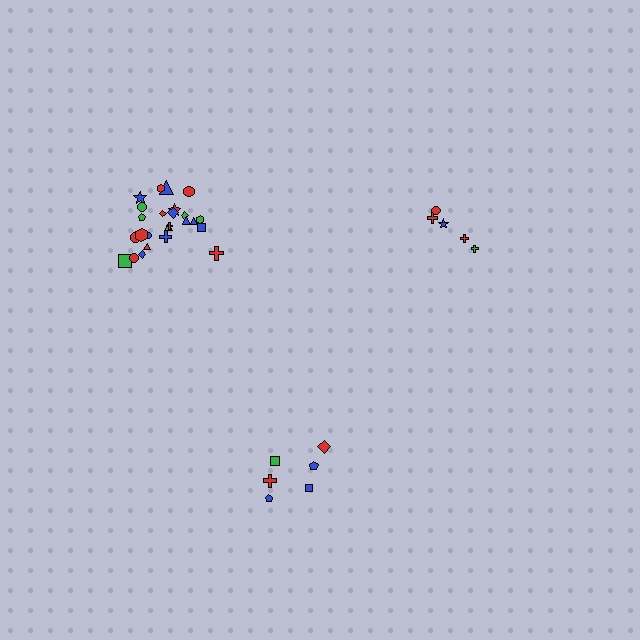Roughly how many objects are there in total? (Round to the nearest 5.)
Roughly 35 objects in total.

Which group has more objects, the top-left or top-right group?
The top-left group.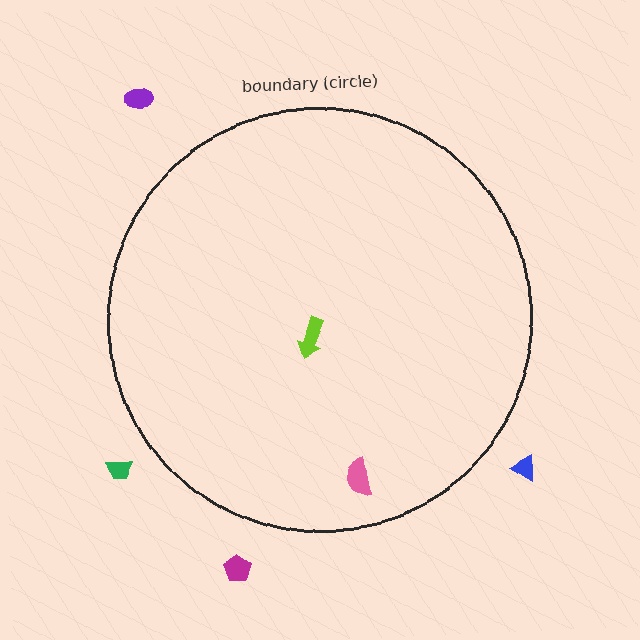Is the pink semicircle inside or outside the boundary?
Inside.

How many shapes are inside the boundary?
2 inside, 4 outside.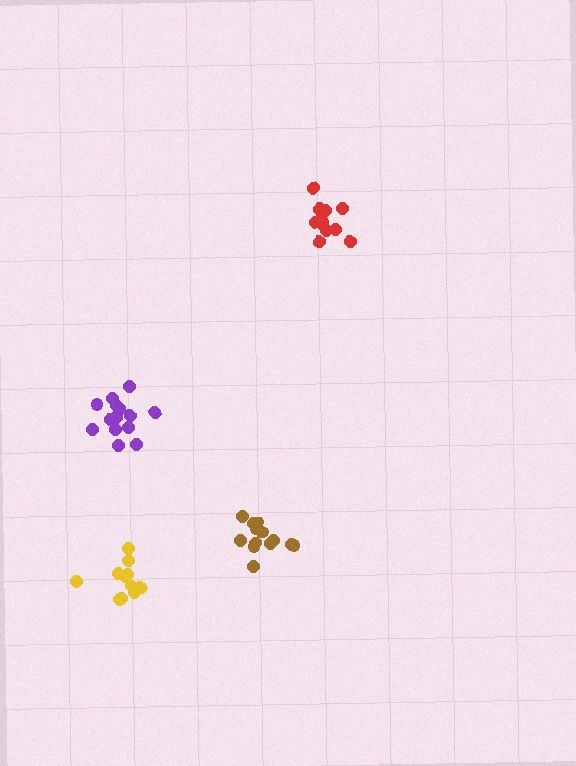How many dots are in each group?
Group 1: 12 dots, Group 2: 14 dots, Group 3: 12 dots, Group 4: 13 dots (51 total).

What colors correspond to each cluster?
The clusters are colored: red, purple, yellow, brown.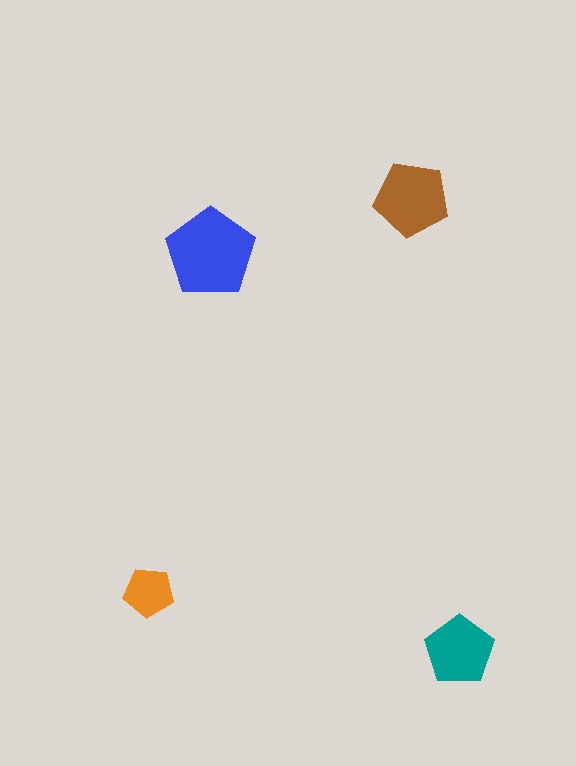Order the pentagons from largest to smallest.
the blue one, the brown one, the teal one, the orange one.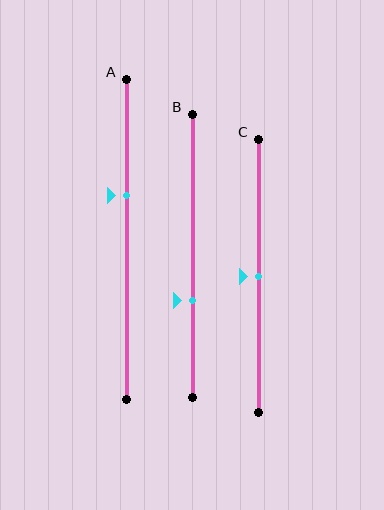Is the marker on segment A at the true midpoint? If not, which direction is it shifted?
No, the marker on segment A is shifted upward by about 14% of the segment length.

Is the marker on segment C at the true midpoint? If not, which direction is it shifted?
Yes, the marker on segment C is at the true midpoint.